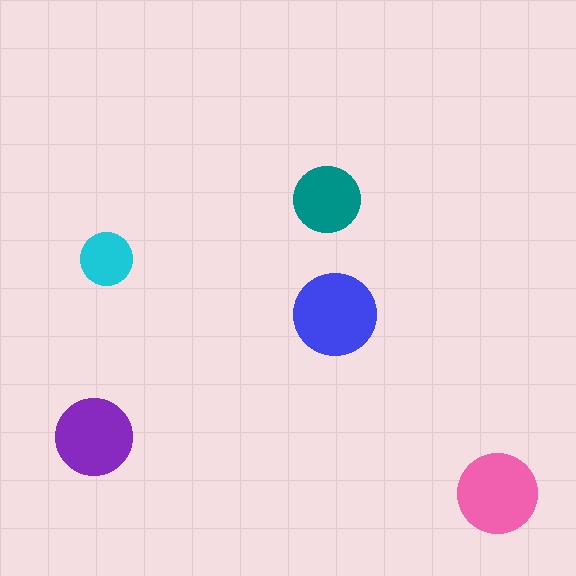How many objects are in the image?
There are 5 objects in the image.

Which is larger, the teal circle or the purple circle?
The purple one.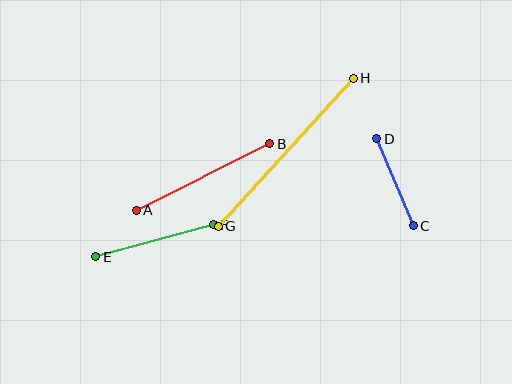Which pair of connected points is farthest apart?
Points G and H are farthest apart.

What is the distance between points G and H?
The distance is approximately 201 pixels.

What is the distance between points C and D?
The distance is approximately 95 pixels.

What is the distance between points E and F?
The distance is approximately 122 pixels.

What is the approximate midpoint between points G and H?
The midpoint is at approximately (286, 152) pixels.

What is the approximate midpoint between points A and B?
The midpoint is at approximately (203, 177) pixels.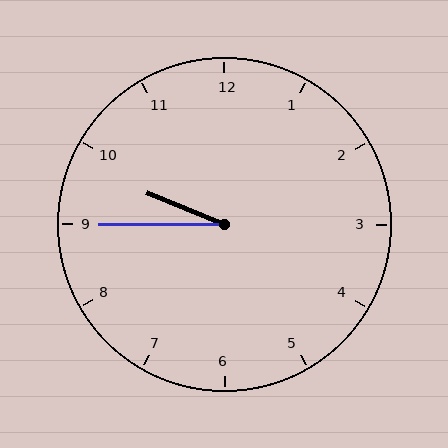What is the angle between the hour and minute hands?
Approximately 22 degrees.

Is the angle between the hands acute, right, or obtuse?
It is acute.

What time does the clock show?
9:45.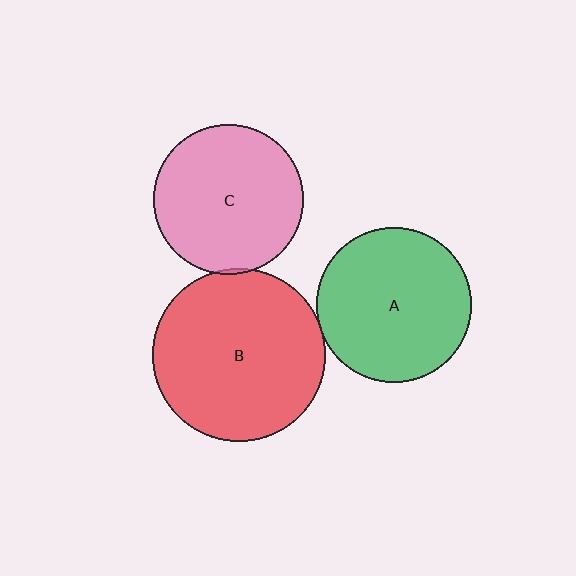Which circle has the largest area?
Circle B (red).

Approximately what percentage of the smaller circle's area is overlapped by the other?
Approximately 5%.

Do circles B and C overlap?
Yes.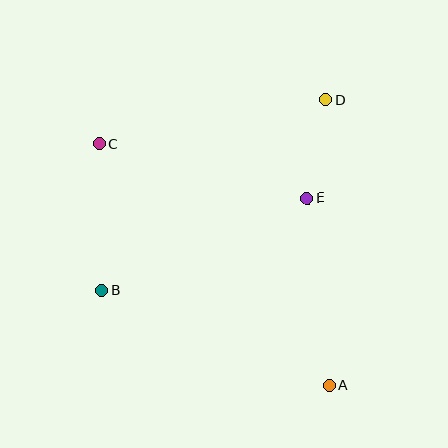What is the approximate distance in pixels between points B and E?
The distance between B and E is approximately 226 pixels.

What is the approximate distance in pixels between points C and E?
The distance between C and E is approximately 215 pixels.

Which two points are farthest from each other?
Points A and C are farthest from each other.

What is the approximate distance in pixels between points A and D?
The distance between A and D is approximately 286 pixels.